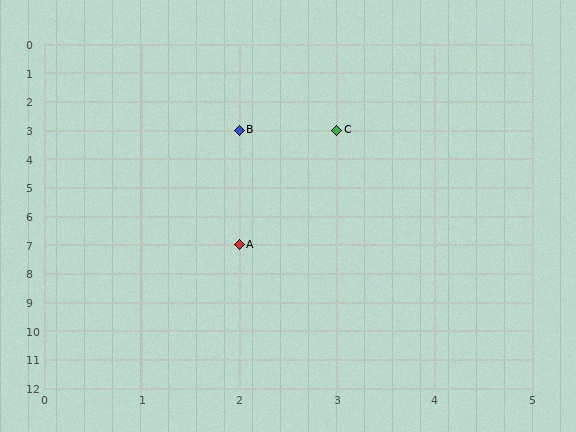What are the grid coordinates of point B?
Point B is at grid coordinates (2, 3).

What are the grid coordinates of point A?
Point A is at grid coordinates (2, 7).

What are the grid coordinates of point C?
Point C is at grid coordinates (3, 3).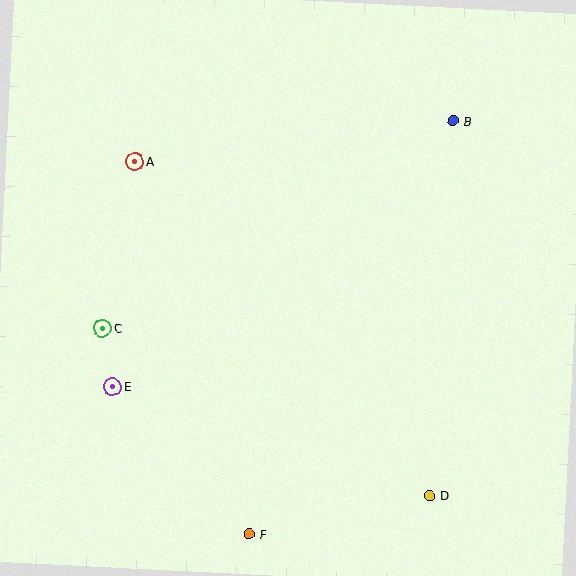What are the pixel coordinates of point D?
Point D is at (429, 496).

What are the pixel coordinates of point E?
Point E is at (113, 386).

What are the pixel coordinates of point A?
Point A is at (135, 161).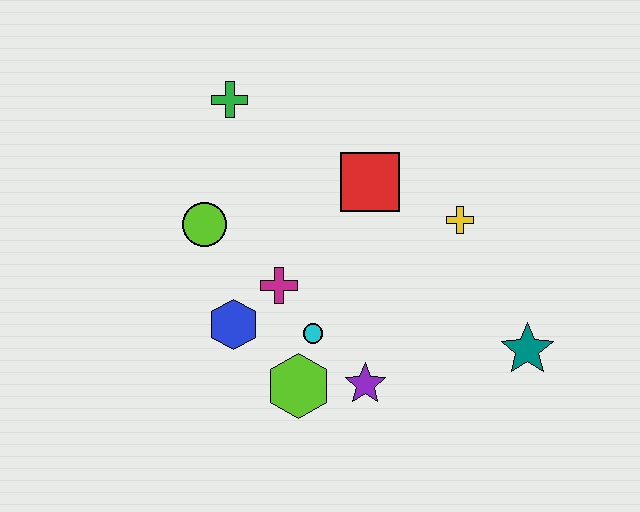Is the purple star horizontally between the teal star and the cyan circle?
Yes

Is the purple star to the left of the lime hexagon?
No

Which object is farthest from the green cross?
The teal star is farthest from the green cross.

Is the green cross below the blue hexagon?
No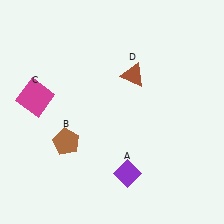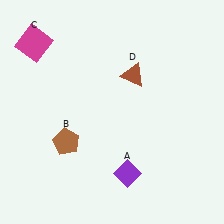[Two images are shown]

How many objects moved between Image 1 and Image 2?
1 object moved between the two images.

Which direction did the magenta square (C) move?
The magenta square (C) moved up.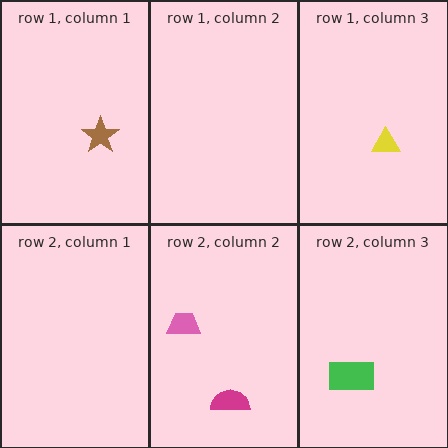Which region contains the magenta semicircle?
The row 2, column 2 region.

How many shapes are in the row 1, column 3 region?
1.